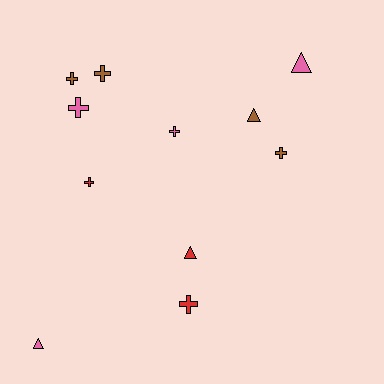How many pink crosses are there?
There are 2 pink crosses.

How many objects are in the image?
There are 11 objects.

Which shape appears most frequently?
Cross, with 7 objects.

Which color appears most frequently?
Brown, with 4 objects.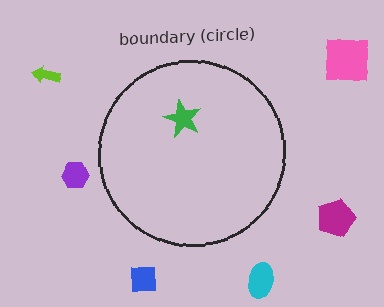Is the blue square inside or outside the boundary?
Outside.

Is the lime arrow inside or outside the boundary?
Outside.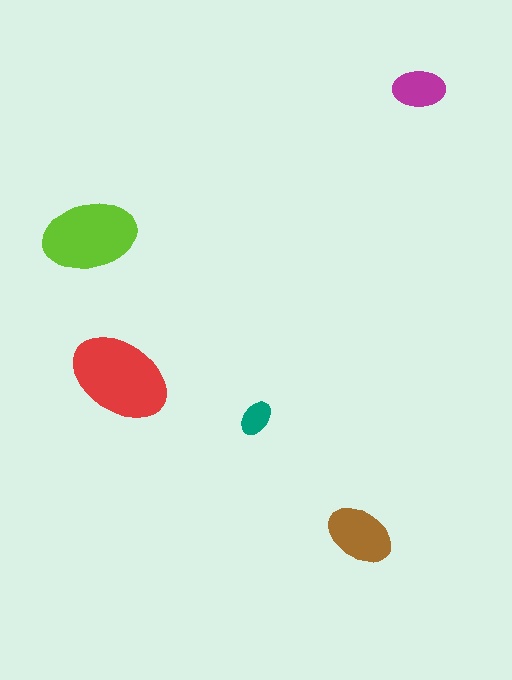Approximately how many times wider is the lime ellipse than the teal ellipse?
About 2.5 times wider.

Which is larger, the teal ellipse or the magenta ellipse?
The magenta one.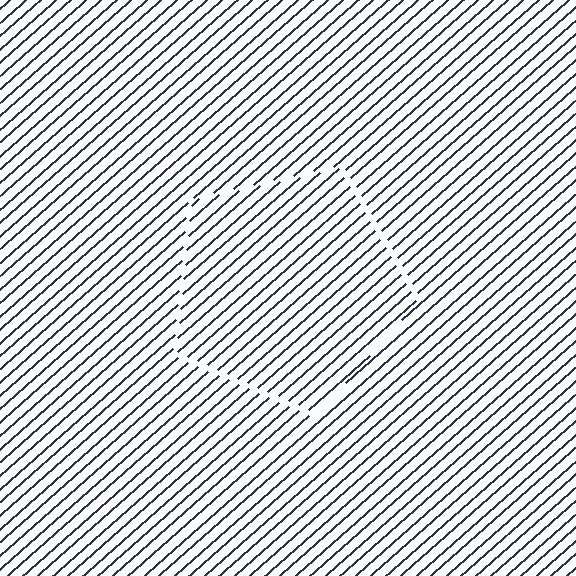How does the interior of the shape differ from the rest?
The interior of the shape contains the same grating, shifted by half a period — the contour is defined by the phase discontinuity where line-ends from the inner and outer gratings abut.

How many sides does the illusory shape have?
5 sides — the line-ends trace a pentagon.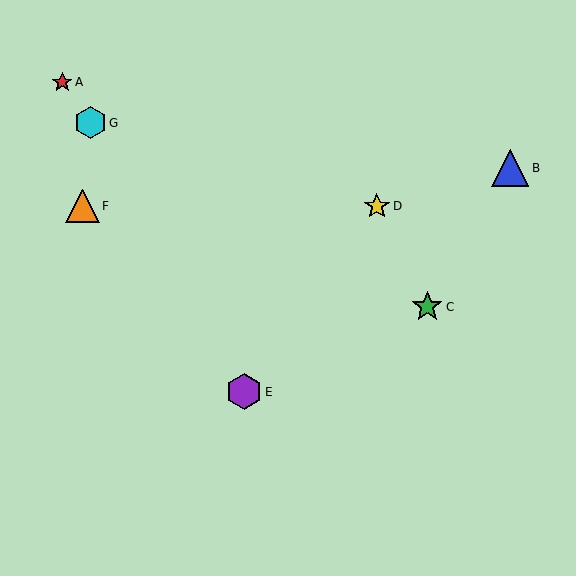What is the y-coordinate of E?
Object E is at y≈392.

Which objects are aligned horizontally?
Objects D, F are aligned horizontally.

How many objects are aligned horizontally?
2 objects (D, F) are aligned horizontally.